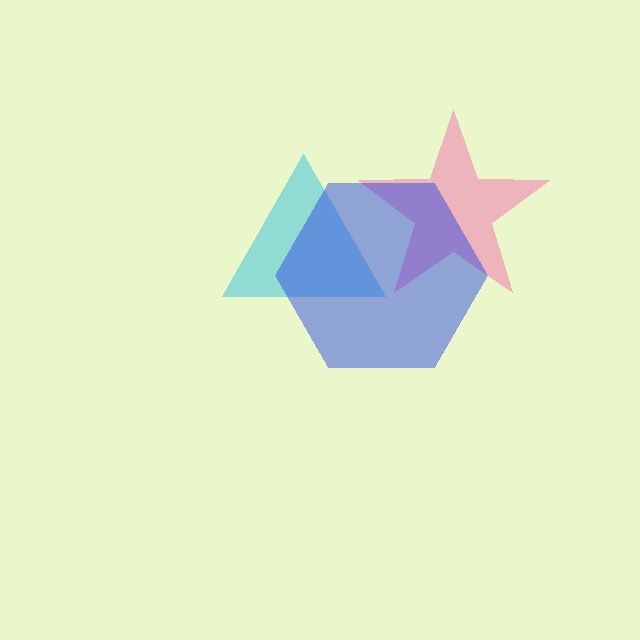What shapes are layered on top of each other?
The layered shapes are: a pink star, a cyan triangle, a blue hexagon.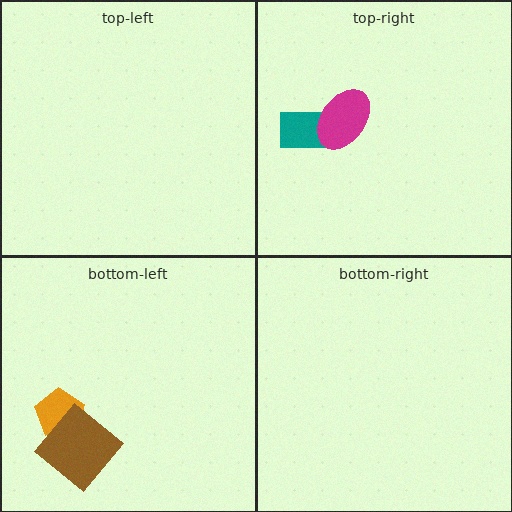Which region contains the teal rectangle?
The top-right region.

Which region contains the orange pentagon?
The bottom-left region.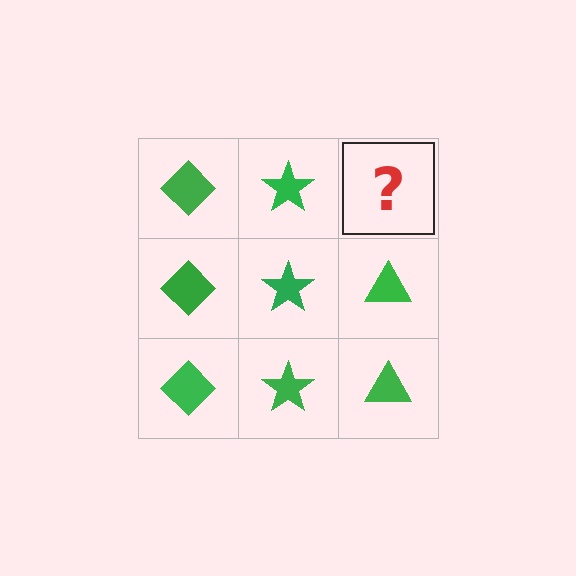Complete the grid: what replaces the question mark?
The question mark should be replaced with a green triangle.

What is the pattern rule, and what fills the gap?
The rule is that each column has a consistent shape. The gap should be filled with a green triangle.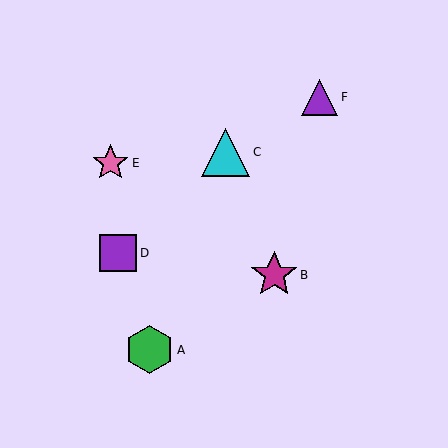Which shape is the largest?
The green hexagon (labeled A) is the largest.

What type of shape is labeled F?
Shape F is a purple triangle.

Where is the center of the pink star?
The center of the pink star is at (111, 163).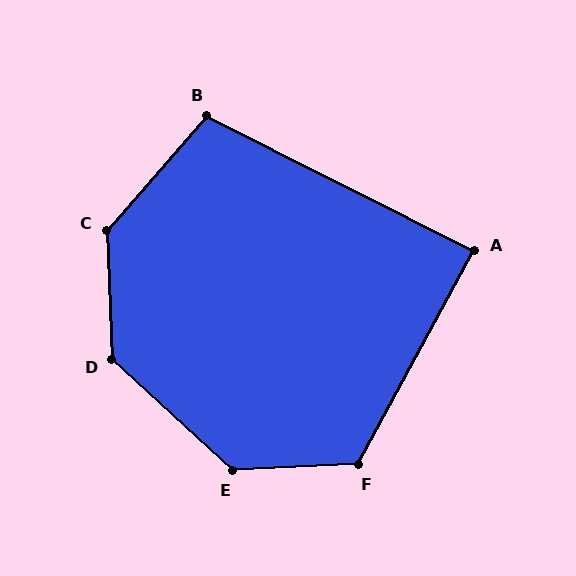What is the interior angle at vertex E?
Approximately 135 degrees (obtuse).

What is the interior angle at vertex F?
Approximately 121 degrees (obtuse).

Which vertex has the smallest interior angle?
A, at approximately 88 degrees.